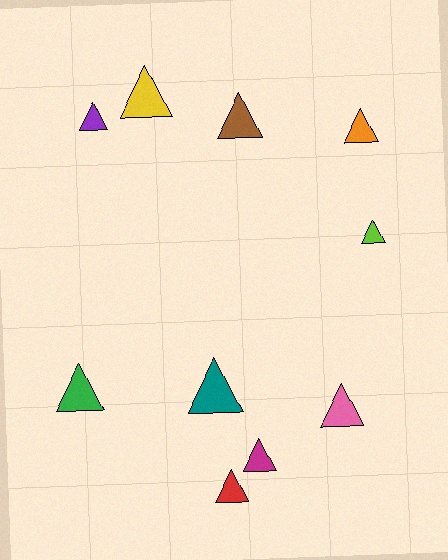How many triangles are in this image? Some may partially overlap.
There are 10 triangles.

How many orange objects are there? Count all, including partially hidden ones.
There is 1 orange object.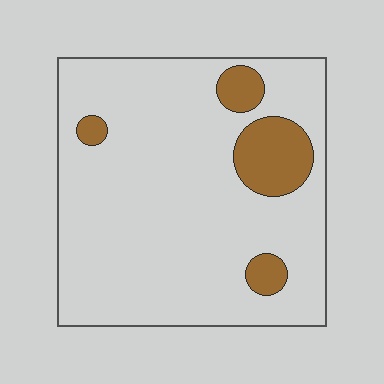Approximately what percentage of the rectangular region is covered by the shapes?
Approximately 15%.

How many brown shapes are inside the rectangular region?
4.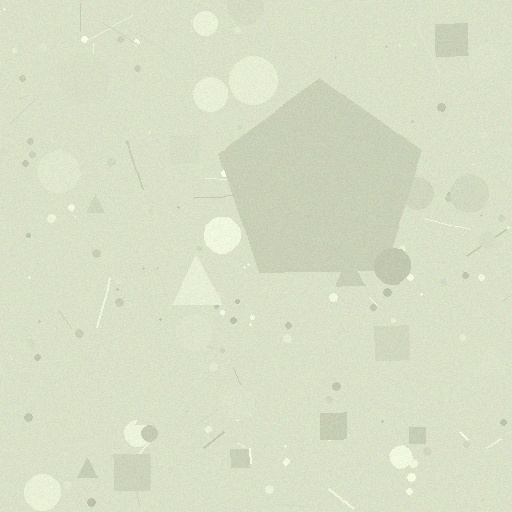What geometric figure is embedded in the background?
A pentagon is embedded in the background.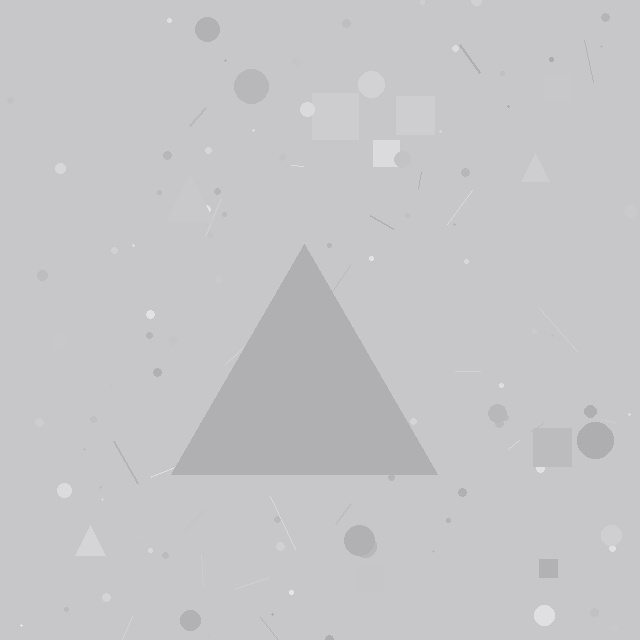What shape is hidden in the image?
A triangle is hidden in the image.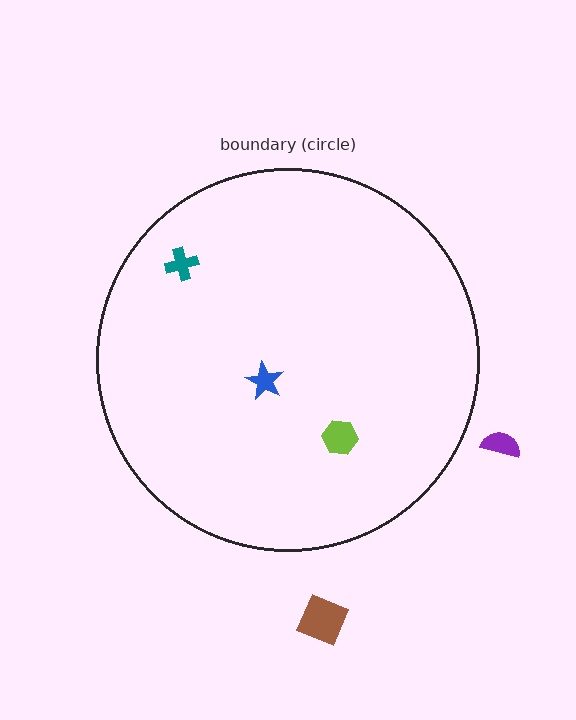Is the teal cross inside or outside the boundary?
Inside.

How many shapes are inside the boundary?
3 inside, 2 outside.